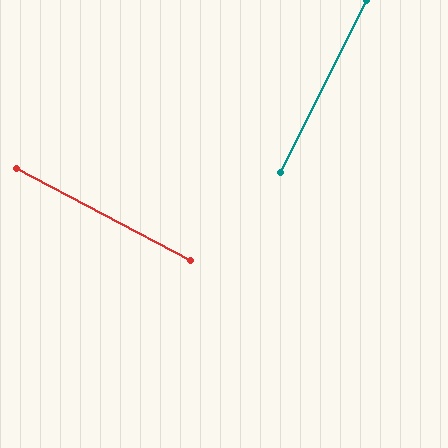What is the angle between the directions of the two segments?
Approximately 89 degrees.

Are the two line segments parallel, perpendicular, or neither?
Perpendicular — they meet at approximately 89°.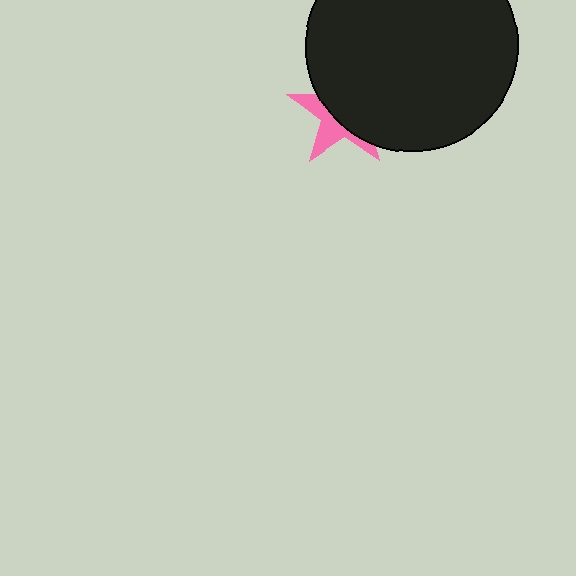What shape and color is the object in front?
The object in front is a black circle.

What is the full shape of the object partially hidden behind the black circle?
The partially hidden object is a pink star.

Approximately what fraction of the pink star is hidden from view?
Roughly 63% of the pink star is hidden behind the black circle.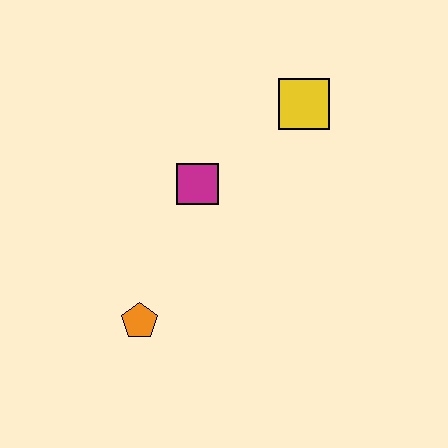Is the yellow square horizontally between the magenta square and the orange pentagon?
No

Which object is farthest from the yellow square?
The orange pentagon is farthest from the yellow square.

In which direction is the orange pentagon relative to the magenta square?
The orange pentagon is below the magenta square.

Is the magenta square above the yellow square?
No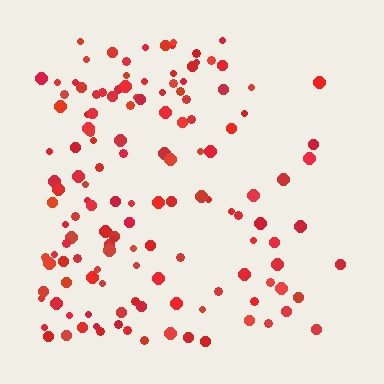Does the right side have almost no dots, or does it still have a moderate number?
Still a moderate number, just noticeably fewer than the left.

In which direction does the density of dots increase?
From right to left, with the left side densest.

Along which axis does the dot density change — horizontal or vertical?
Horizontal.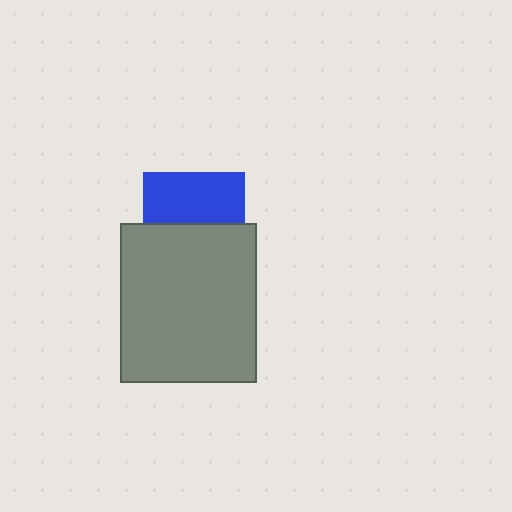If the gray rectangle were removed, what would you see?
You would see the complete blue square.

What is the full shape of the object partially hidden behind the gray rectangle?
The partially hidden object is a blue square.